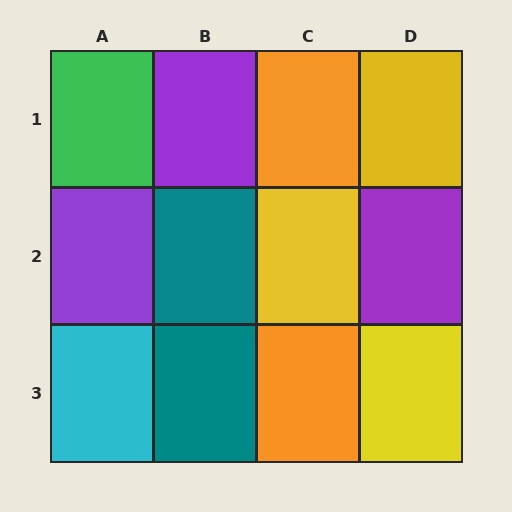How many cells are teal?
2 cells are teal.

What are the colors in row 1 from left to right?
Green, purple, orange, yellow.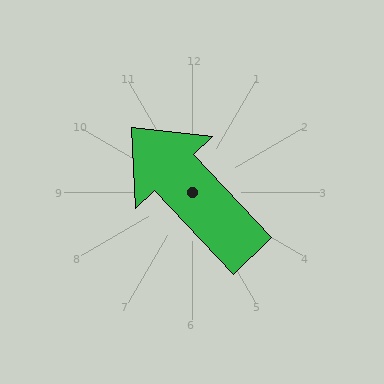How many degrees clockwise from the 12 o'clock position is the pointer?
Approximately 317 degrees.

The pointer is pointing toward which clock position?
Roughly 11 o'clock.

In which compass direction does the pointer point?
Northwest.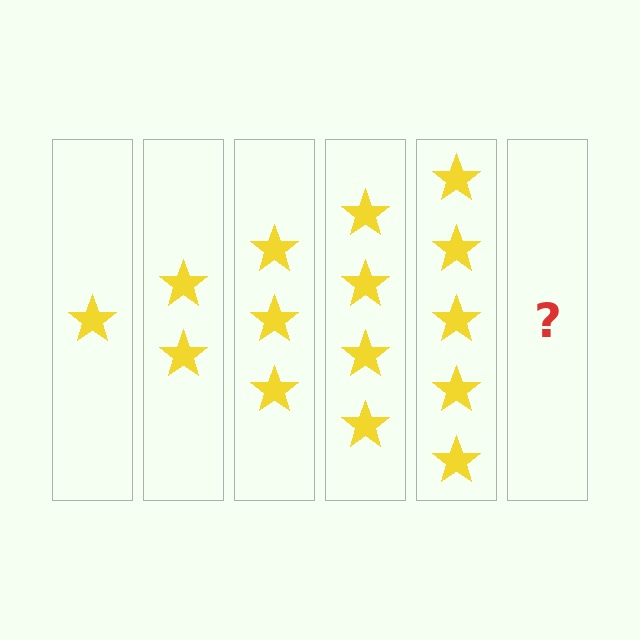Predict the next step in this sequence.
The next step is 6 stars.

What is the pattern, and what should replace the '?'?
The pattern is that each step adds one more star. The '?' should be 6 stars.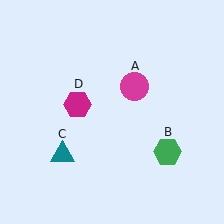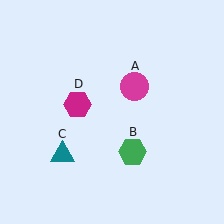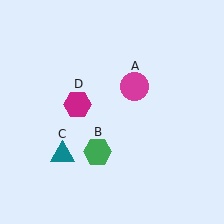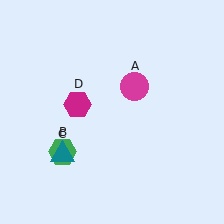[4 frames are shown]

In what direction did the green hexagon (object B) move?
The green hexagon (object B) moved left.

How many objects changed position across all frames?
1 object changed position: green hexagon (object B).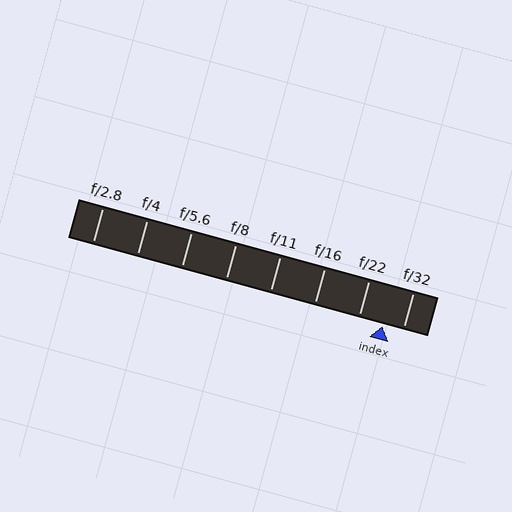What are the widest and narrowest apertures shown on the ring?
The widest aperture shown is f/2.8 and the narrowest is f/32.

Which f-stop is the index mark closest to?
The index mark is closest to f/32.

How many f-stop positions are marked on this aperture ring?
There are 8 f-stop positions marked.